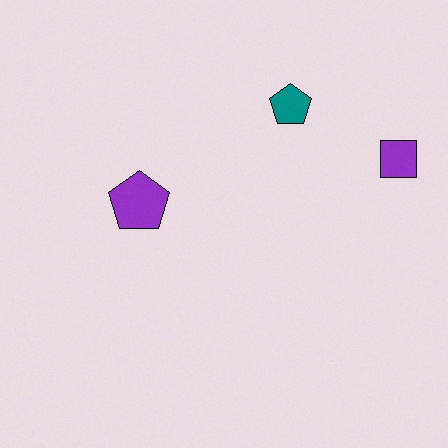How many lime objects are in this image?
There are no lime objects.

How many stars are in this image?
There are no stars.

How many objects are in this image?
There are 3 objects.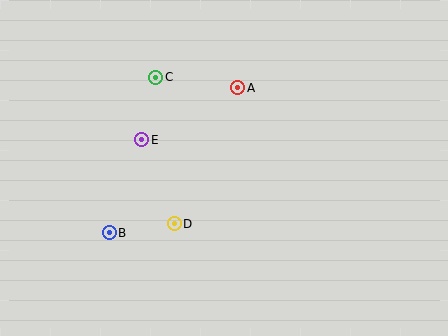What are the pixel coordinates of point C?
Point C is at (156, 77).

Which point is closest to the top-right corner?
Point A is closest to the top-right corner.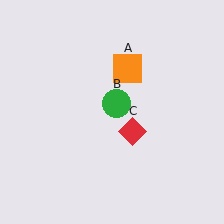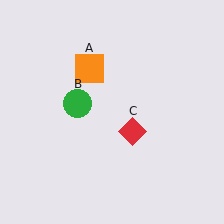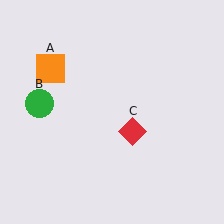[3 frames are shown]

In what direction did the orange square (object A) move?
The orange square (object A) moved left.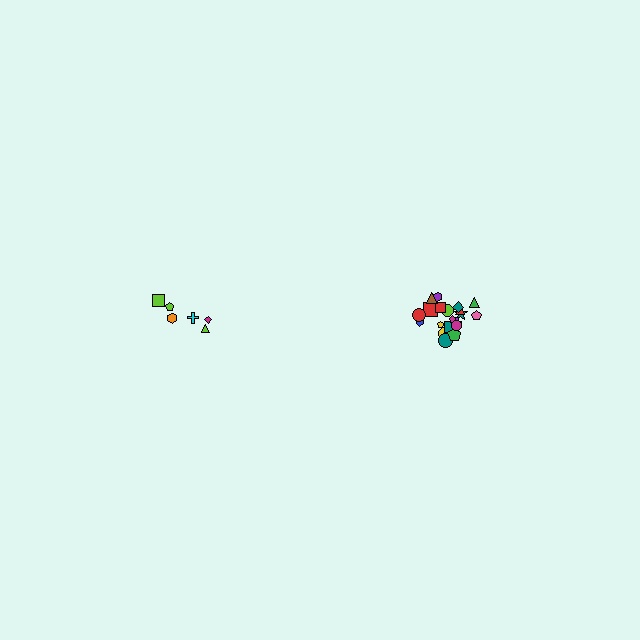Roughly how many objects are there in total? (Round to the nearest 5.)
Roughly 30 objects in total.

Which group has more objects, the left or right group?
The right group.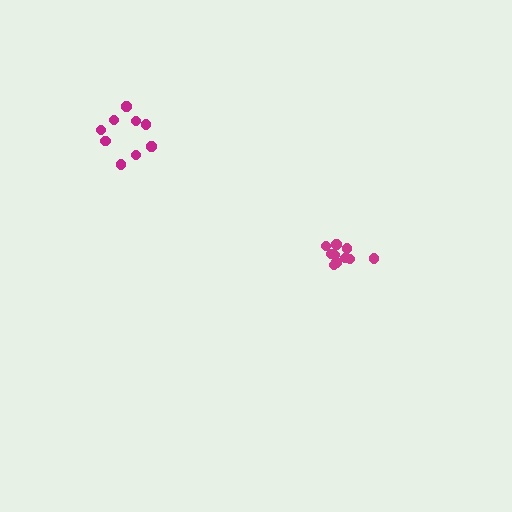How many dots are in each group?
Group 1: 10 dots, Group 2: 9 dots (19 total).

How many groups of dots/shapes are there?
There are 2 groups.